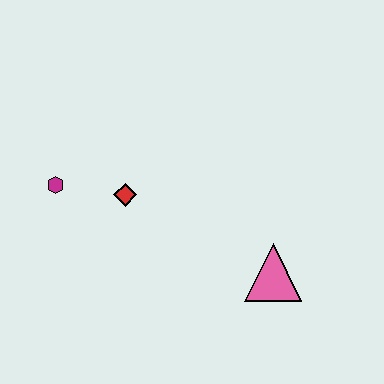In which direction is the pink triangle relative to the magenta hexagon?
The pink triangle is to the right of the magenta hexagon.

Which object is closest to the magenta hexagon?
The red diamond is closest to the magenta hexagon.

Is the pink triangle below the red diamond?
Yes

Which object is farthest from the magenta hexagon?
The pink triangle is farthest from the magenta hexagon.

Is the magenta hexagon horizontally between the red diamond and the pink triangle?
No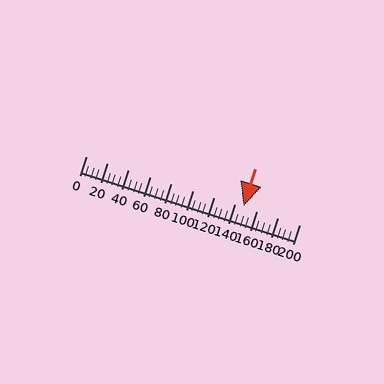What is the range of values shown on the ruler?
The ruler shows values from 0 to 200.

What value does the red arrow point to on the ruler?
The red arrow points to approximately 148.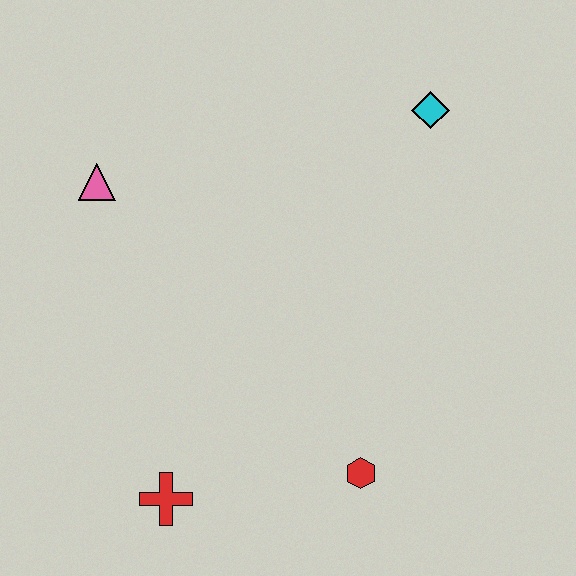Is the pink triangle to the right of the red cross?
No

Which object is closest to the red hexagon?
The red cross is closest to the red hexagon.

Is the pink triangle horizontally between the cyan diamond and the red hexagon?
No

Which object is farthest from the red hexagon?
The pink triangle is farthest from the red hexagon.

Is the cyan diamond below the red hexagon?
No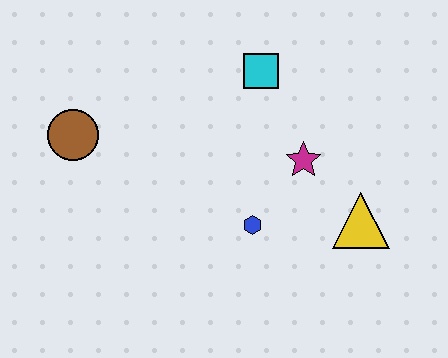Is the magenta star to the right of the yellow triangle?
No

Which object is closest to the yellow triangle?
The magenta star is closest to the yellow triangle.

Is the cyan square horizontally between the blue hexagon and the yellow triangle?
Yes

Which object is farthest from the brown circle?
The yellow triangle is farthest from the brown circle.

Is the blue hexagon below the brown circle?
Yes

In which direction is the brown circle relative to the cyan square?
The brown circle is to the left of the cyan square.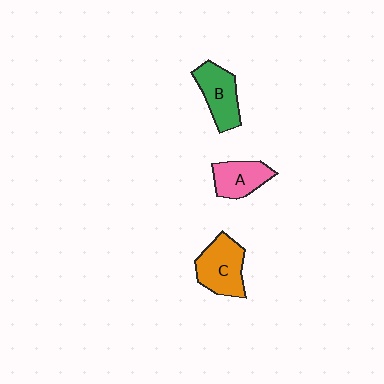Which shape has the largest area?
Shape C (orange).